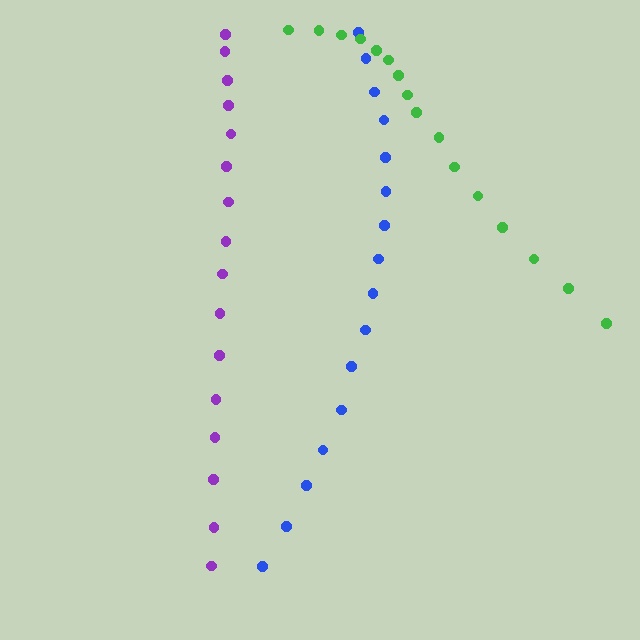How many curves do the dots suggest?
There are 3 distinct paths.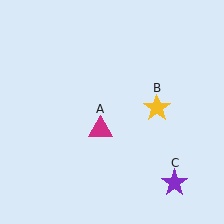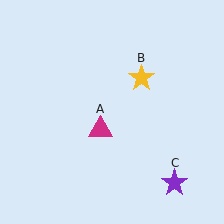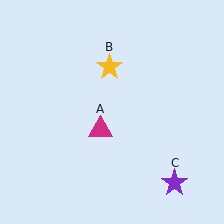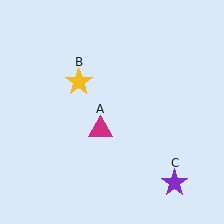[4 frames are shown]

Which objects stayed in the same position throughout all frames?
Magenta triangle (object A) and purple star (object C) remained stationary.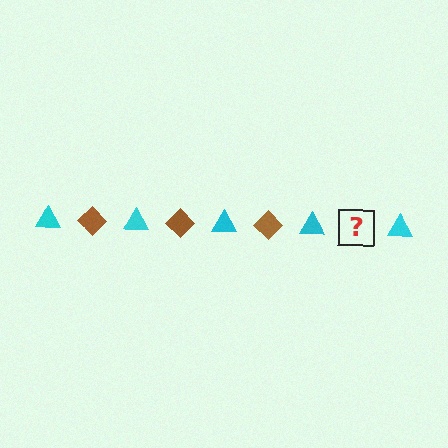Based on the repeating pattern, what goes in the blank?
The blank should be a brown diamond.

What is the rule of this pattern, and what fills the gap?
The rule is that the pattern alternates between cyan triangle and brown diamond. The gap should be filled with a brown diamond.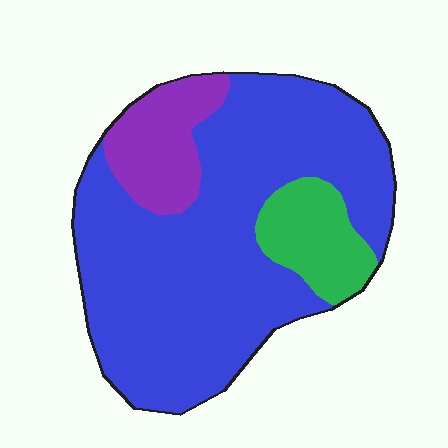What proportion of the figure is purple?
Purple covers about 15% of the figure.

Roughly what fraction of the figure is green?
Green takes up less than a quarter of the figure.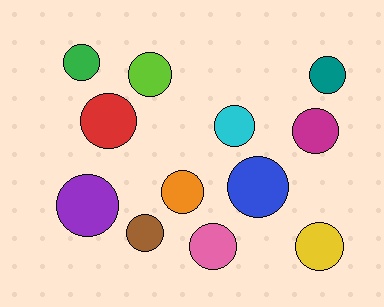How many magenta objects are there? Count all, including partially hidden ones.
There is 1 magenta object.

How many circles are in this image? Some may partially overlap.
There are 12 circles.